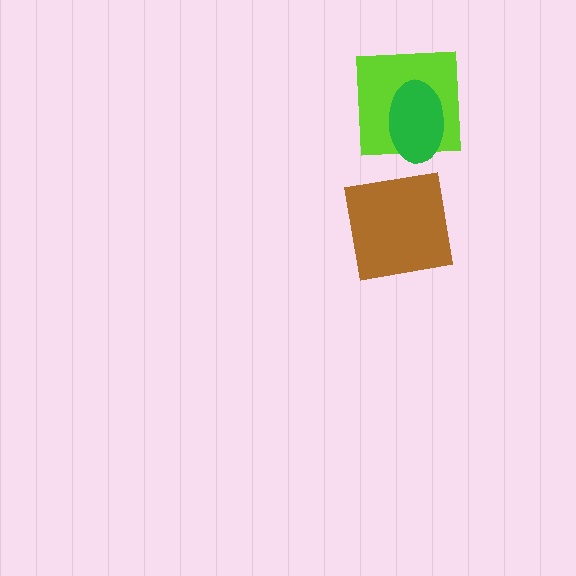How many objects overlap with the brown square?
0 objects overlap with the brown square.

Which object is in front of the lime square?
The green ellipse is in front of the lime square.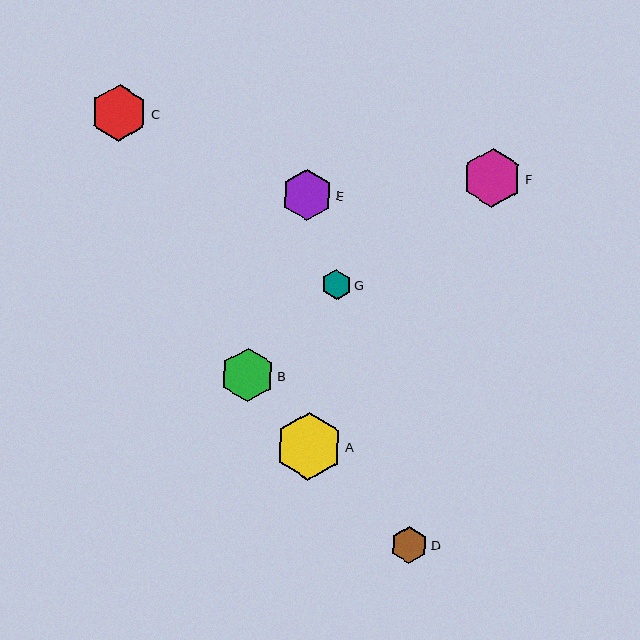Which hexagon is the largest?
Hexagon A is the largest with a size of approximately 67 pixels.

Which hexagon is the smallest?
Hexagon G is the smallest with a size of approximately 30 pixels.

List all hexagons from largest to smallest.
From largest to smallest: A, F, C, B, E, D, G.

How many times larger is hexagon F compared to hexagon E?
Hexagon F is approximately 1.2 times the size of hexagon E.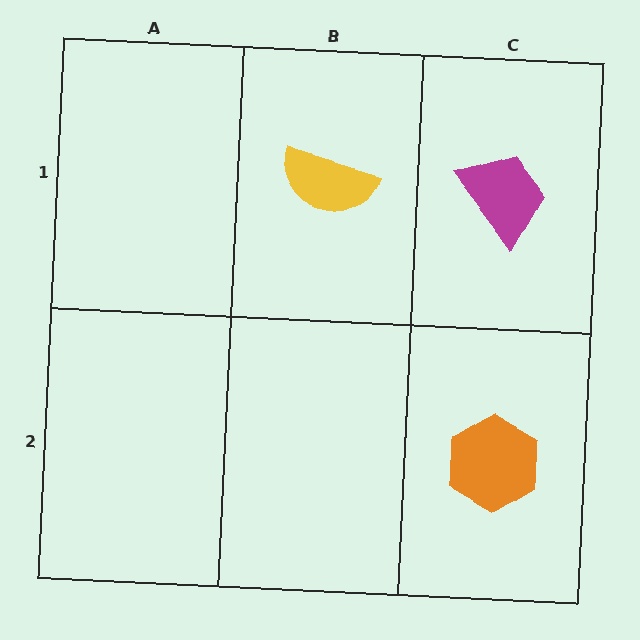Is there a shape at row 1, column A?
No, that cell is empty.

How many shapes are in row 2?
1 shape.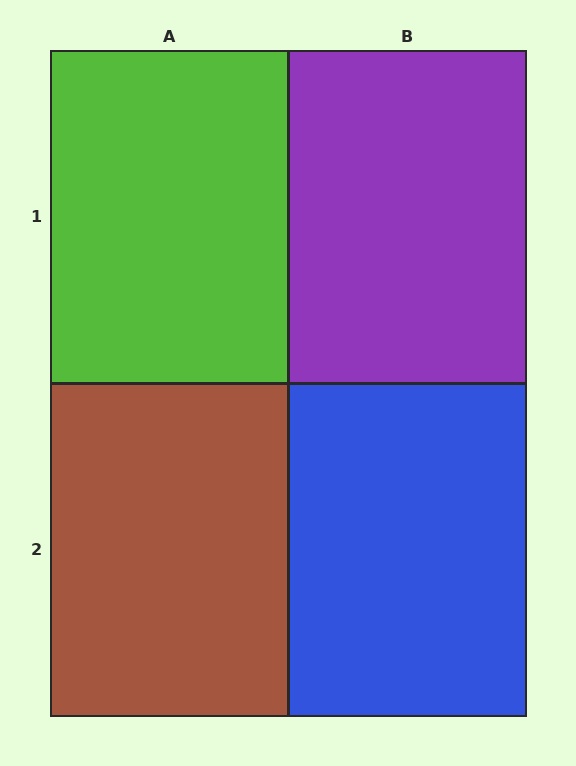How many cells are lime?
1 cell is lime.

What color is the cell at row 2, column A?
Brown.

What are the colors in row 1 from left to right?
Lime, purple.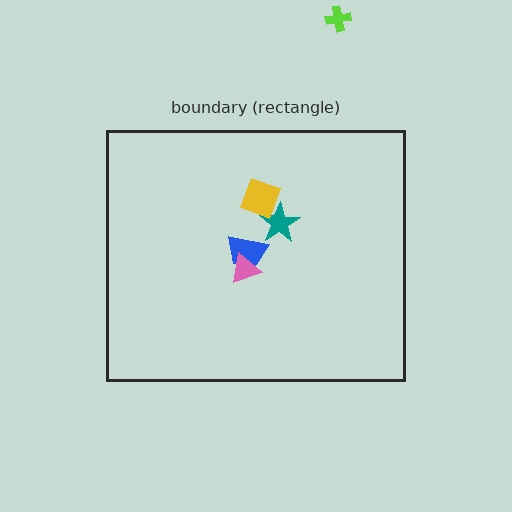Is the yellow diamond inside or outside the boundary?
Inside.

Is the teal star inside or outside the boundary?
Inside.